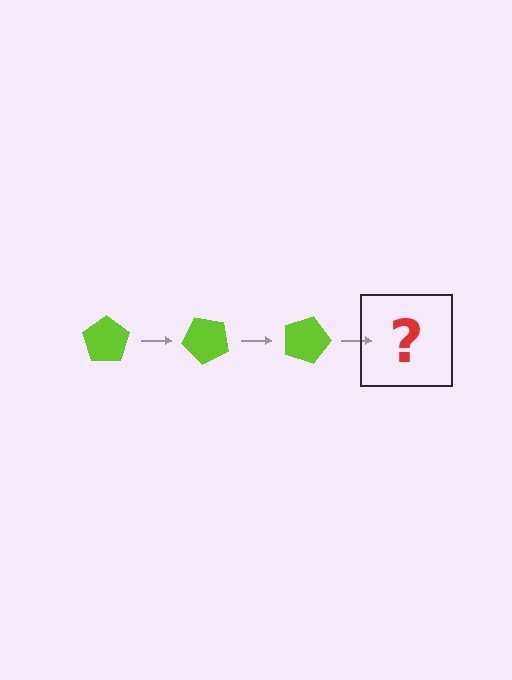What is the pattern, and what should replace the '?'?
The pattern is that the pentagon rotates 45 degrees each step. The '?' should be a lime pentagon rotated 135 degrees.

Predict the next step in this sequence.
The next step is a lime pentagon rotated 135 degrees.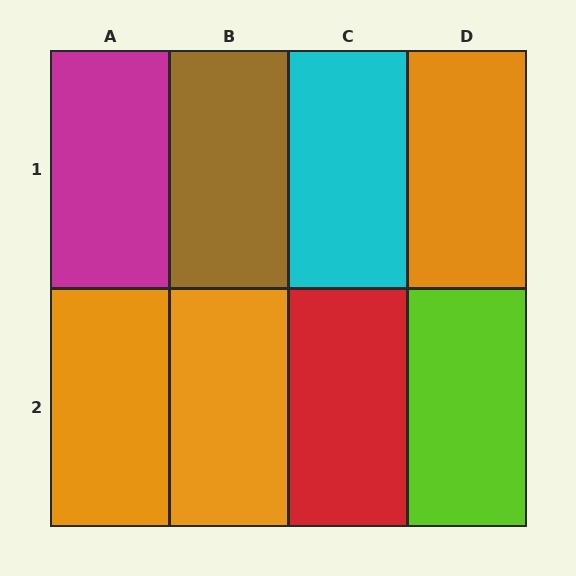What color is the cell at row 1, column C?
Cyan.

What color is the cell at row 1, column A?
Magenta.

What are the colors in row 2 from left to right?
Orange, orange, red, lime.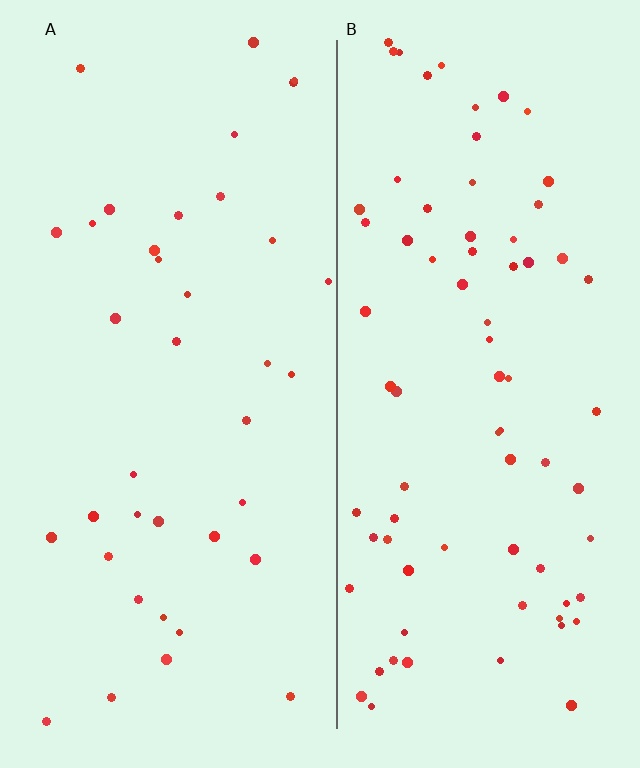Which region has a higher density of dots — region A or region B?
B (the right).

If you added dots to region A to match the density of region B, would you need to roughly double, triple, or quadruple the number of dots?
Approximately double.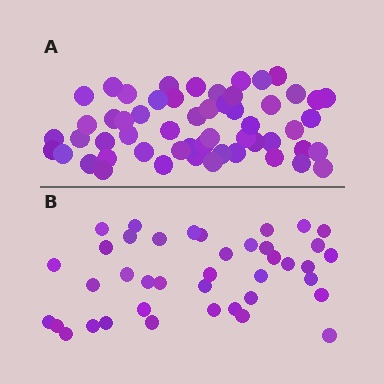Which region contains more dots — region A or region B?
Region A (the top region) has more dots.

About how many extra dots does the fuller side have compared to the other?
Region A has approximately 15 more dots than region B.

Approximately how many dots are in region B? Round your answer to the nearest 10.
About 40 dots.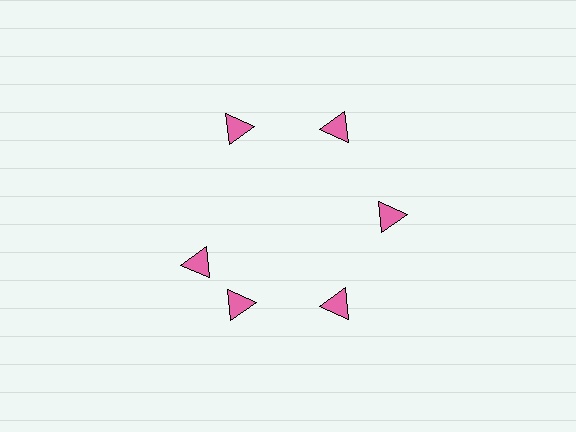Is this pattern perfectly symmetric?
No. The 6 pink triangles are arranged in a ring, but one element near the 9 o'clock position is rotated out of alignment along the ring, breaking the 6-fold rotational symmetry.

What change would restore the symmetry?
The symmetry would be restored by rotating it back into even spacing with its neighbors so that all 6 triangles sit at equal angles and equal distance from the center.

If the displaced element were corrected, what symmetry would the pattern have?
It would have 6-fold rotational symmetry — the pattern would map onto itself every 60 degrees.